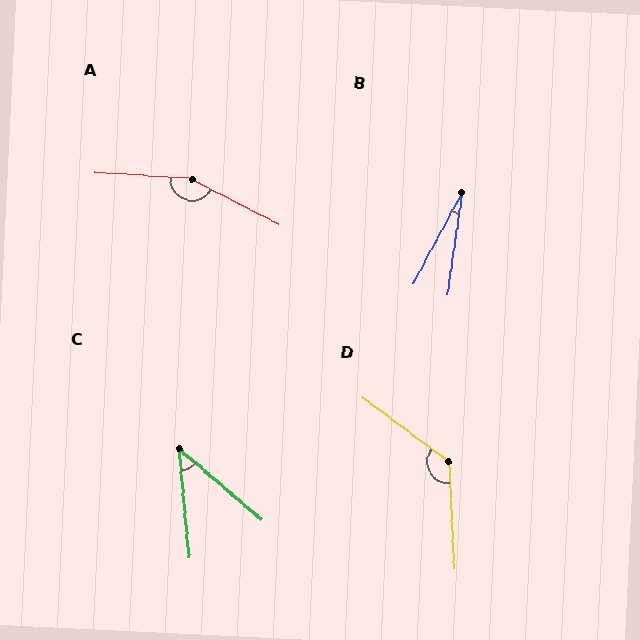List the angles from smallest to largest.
B (20°), C (44°), D (129°), A (156°).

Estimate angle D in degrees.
Approximately 129 degrees.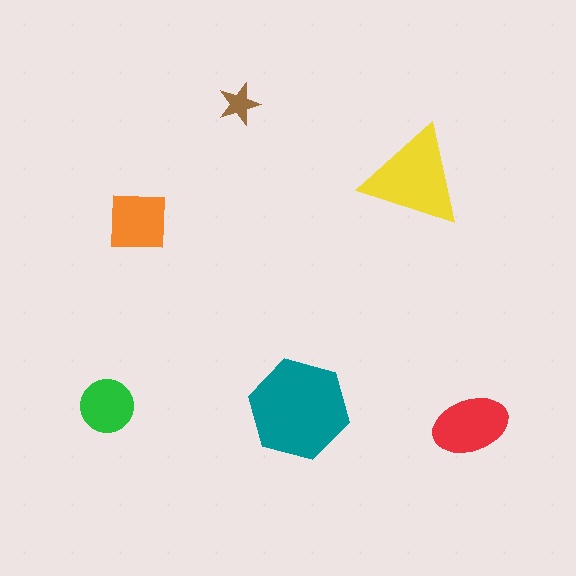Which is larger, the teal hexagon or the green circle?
The teal hexagon.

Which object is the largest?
The teal hexagon.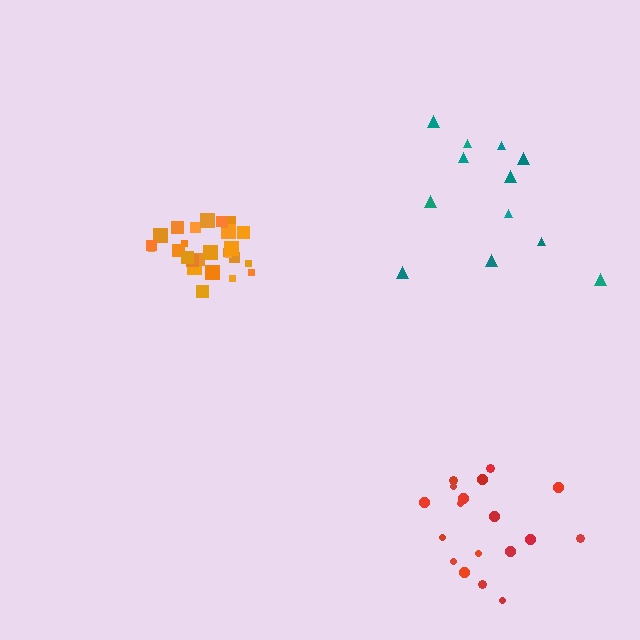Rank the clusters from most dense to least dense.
orange, red, teal.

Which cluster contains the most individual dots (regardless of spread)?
Orange (29).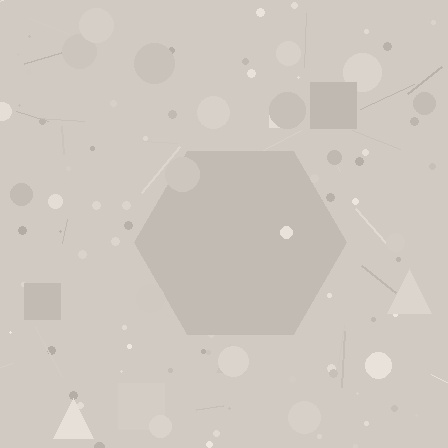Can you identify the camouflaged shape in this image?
The camouflaged shape is a hexagon.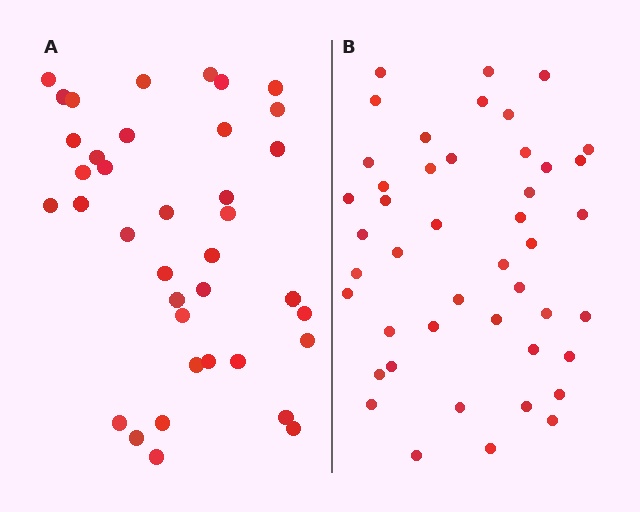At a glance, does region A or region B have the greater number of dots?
Region B (the right region) has more dots.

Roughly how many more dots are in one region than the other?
Region B has roughly 8 or so more dots than region A.